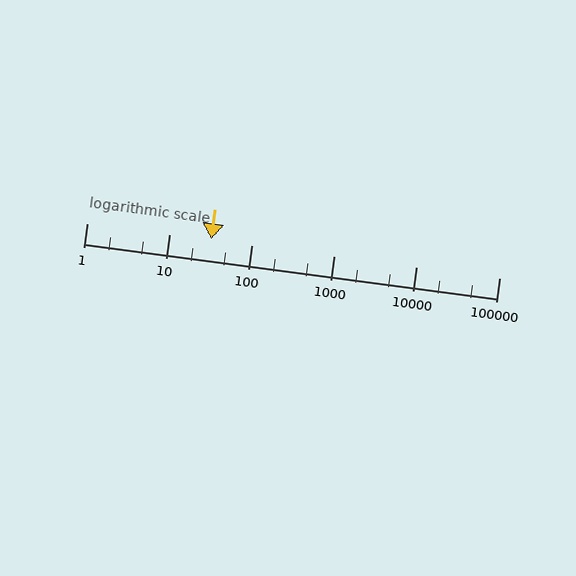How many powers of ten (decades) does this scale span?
The scale spans 5 decades, from 1 to 100000.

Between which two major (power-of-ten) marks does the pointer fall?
The pointer is between 10 and 100.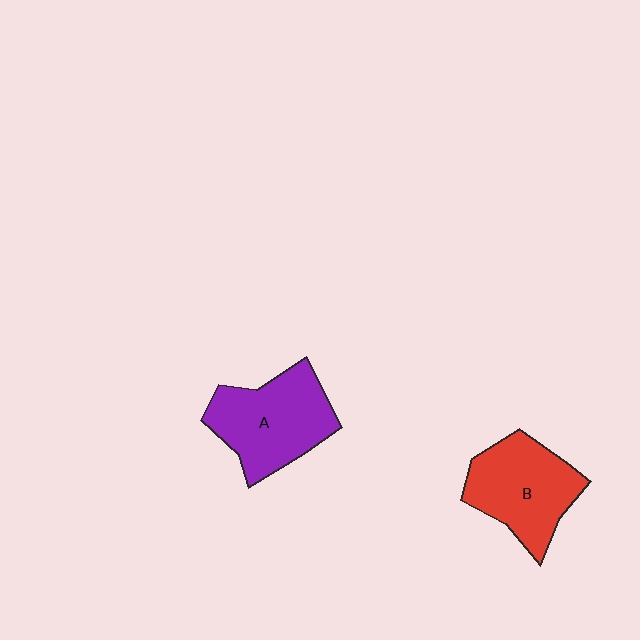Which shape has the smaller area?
Shape B (red).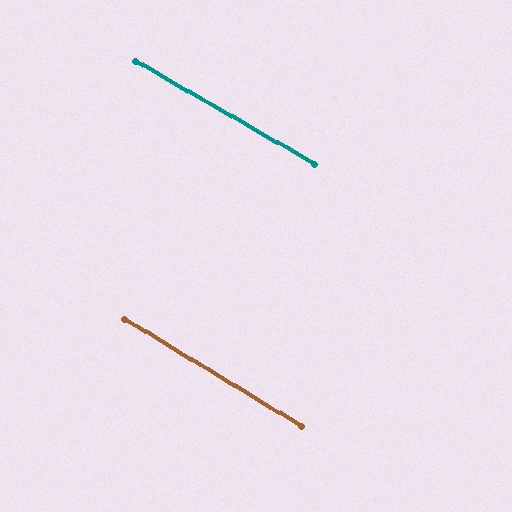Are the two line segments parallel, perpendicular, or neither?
Parallel — their directions differ by only 1.2°.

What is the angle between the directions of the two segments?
Approximately 1 degree.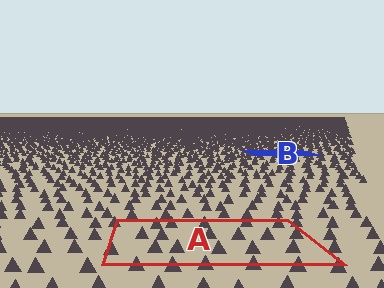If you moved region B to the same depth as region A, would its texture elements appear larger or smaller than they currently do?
They would appear larger. At a closer depth, the same texture elements are projected at a bigger on-screen size.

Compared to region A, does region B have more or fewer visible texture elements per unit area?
Region B has more texture elements per unit area — they are packed more densely because it is farther away.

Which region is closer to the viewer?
Region A is closer. The texture elements there are larger and more spread out.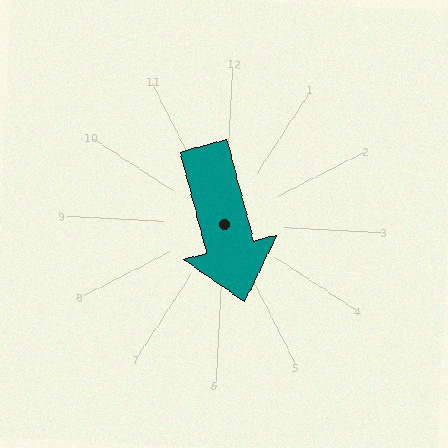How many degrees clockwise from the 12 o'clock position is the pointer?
Approximately 162 degrees.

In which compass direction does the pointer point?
South.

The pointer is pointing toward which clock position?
Roughly 5 o'clock.